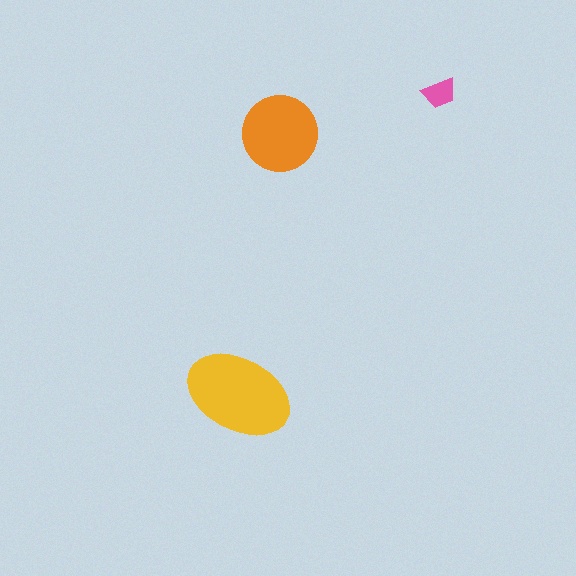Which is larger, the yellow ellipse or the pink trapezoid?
The yellow ellipse.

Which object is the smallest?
The pink trapezoid.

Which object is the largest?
The yellow ellipse.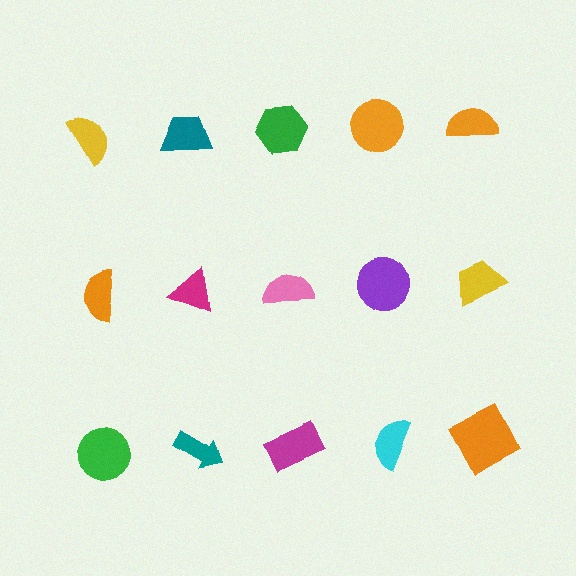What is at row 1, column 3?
A green hexagon.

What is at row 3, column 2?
A teal arrow.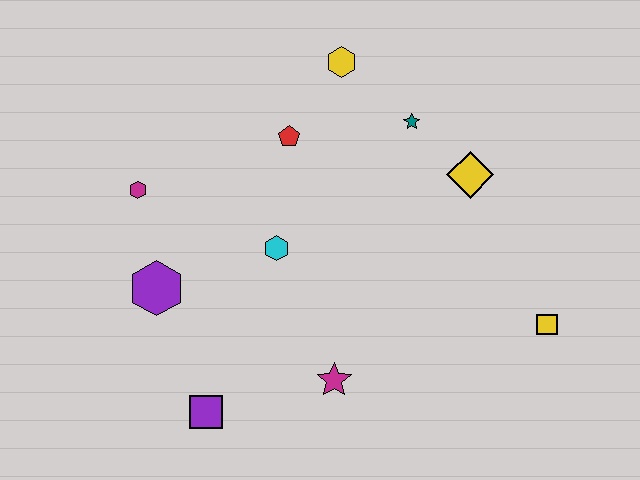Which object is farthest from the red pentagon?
The yellow square is farthest from the red pentagon.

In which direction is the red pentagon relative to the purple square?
The red pentagon is above the purple square.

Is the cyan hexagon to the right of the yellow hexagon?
No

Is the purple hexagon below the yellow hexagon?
Yes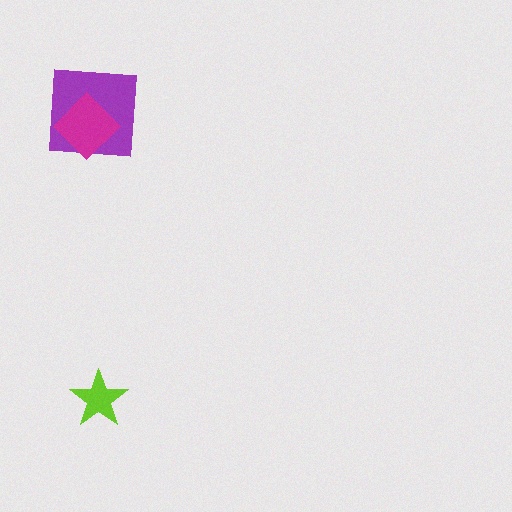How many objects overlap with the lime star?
0 objects overlap with the lime star.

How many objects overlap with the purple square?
1 object overlaps with the purple square.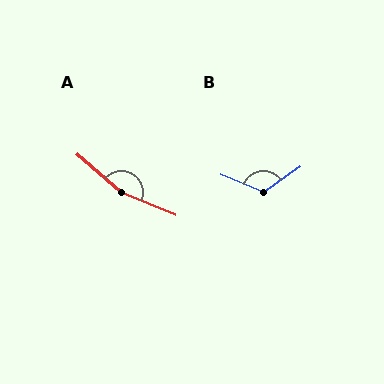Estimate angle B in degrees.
Approximately 123 degrees.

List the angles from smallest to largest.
B (123°), A (162°).